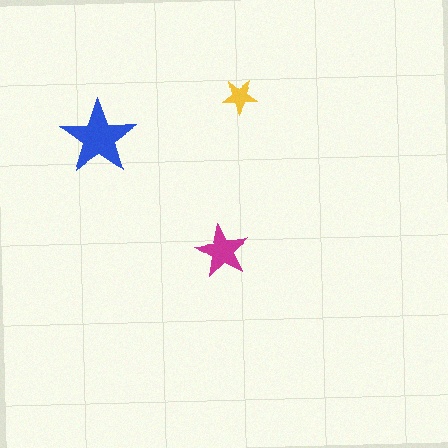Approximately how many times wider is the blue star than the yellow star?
About 2 times wider.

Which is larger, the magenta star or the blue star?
The blue one.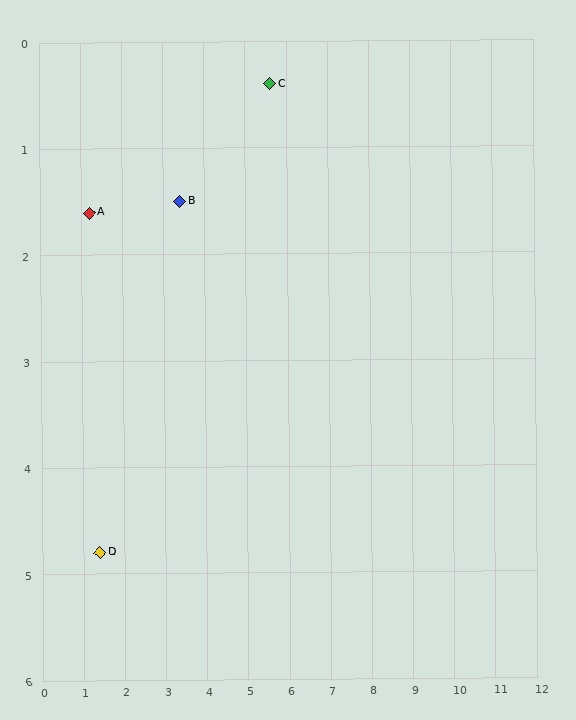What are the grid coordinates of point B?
Point B is at approximately (3.4, 1.5).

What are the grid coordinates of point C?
Point C is at approximately (5.6, 0.4).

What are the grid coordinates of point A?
Point A is at approximately (1.2, 1.6).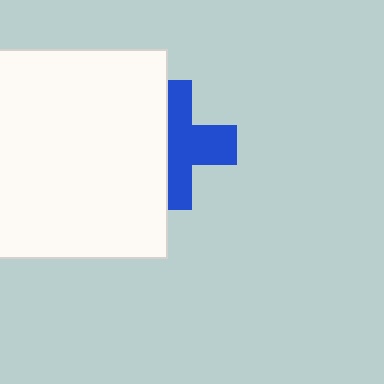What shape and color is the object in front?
The object in front is a white rectangle.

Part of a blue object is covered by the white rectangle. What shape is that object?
It is a cross.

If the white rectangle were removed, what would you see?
You would see the complete blue cross.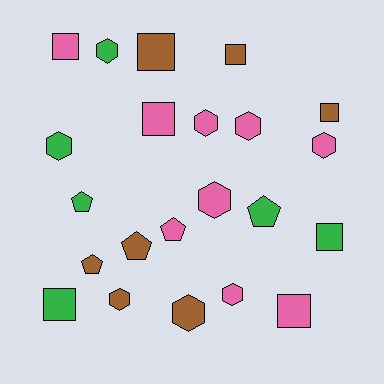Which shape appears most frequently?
Hexagon, with 9 objects.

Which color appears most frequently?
Pink, with 9 objects.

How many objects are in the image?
There are 22 objects.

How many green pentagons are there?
There are 2 green pentagons.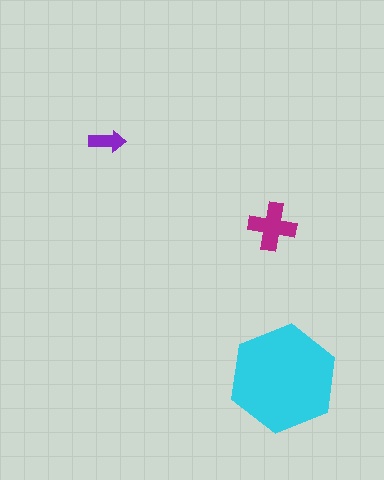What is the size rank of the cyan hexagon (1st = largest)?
1st.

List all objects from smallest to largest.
The purple arrow, the magenta cross, the cyan hexagon.